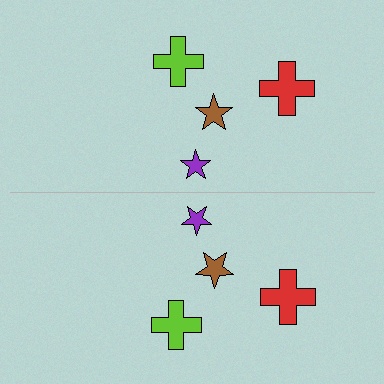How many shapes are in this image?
There are 8 shapes in this image.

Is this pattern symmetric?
Yes, this pattern has bilateral (reflection) symmetry.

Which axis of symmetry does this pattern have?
The pattern has a horizontal axis of symmetry running through the center of the image.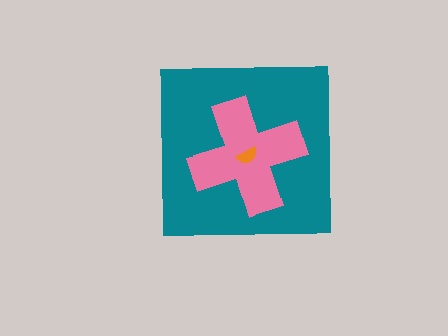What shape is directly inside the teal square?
The pink cross.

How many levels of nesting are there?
3.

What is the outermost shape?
The teal square.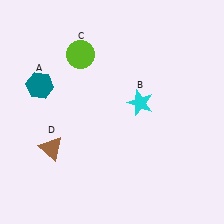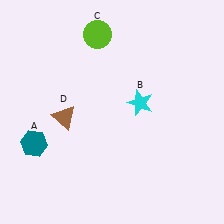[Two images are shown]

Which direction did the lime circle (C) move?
The lime circle (C) moved up.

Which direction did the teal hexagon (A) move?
The teal hexagon (A) moved down.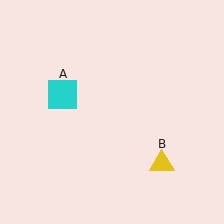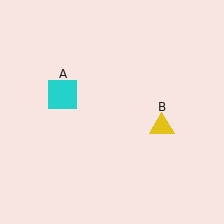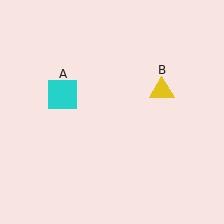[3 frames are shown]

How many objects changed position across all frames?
1 object changed position: yellow triangle (object B).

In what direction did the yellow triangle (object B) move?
The yellow triangle (object B) moved up.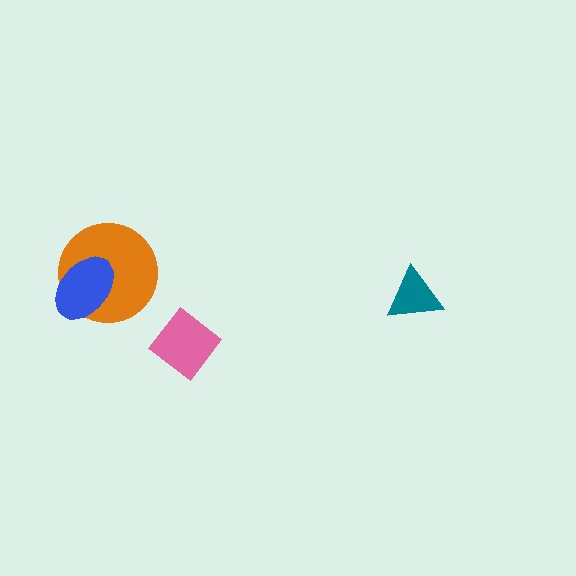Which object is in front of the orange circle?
The blue ellipse is in front of the orange circle.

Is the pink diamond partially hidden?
No, no other shape covers it.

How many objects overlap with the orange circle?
1 object overlaps with the orange circle.